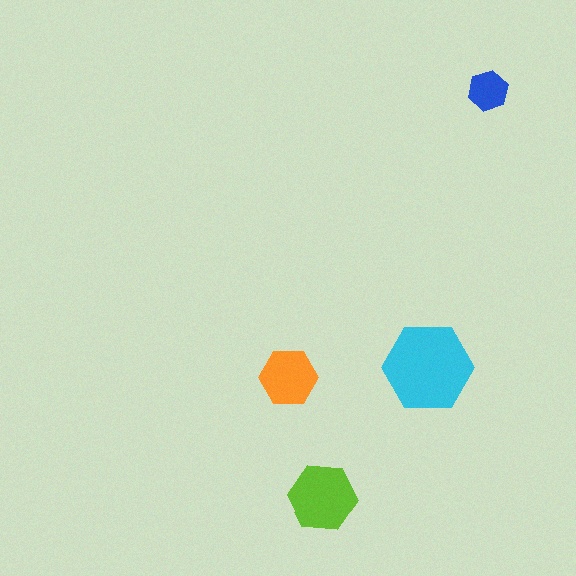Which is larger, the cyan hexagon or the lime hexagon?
The cyan one.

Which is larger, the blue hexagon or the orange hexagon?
The orange one.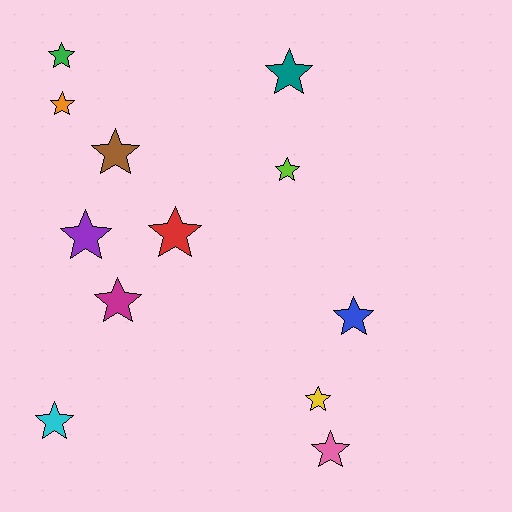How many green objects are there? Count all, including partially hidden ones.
There is 1 green object.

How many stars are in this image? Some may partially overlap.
There are 12 stars.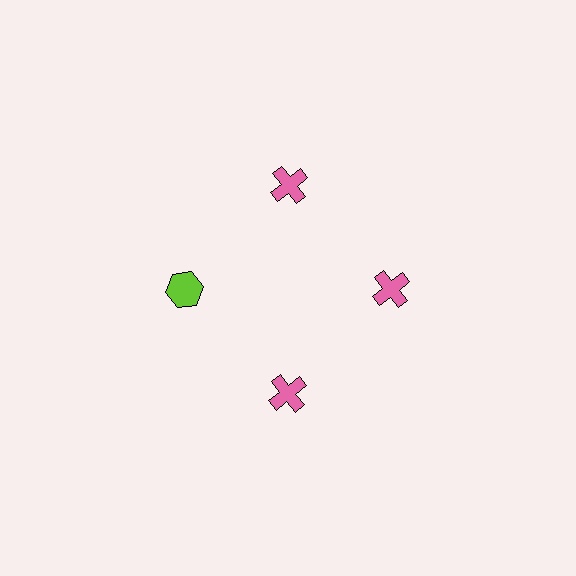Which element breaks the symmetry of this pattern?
The lime hexagon at roughly the 9 o'clock position breaks the symmetry. All other shapes are pink crosses.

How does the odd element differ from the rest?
It differs in both color (lime instead of pink) and shape (hexagon instead of cross).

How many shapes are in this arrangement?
There are 4 shapes arranged in a ring pattern.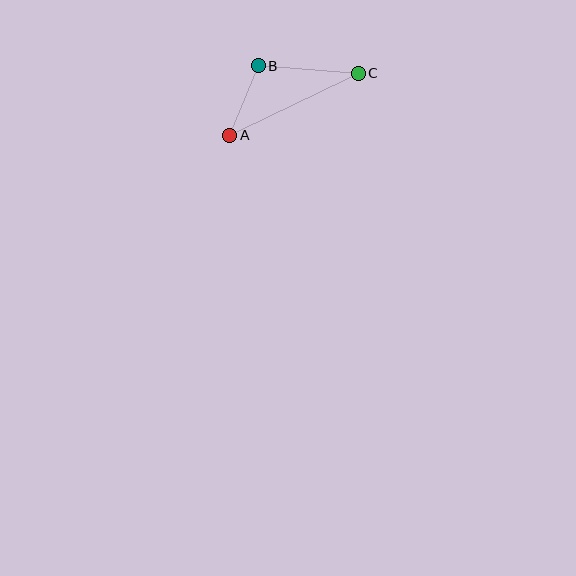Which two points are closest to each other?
Points A and B are closest to each other.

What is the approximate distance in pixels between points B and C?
The distance between B and C is approximately 100 pixels.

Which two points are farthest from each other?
Points A and C are farthest from each other.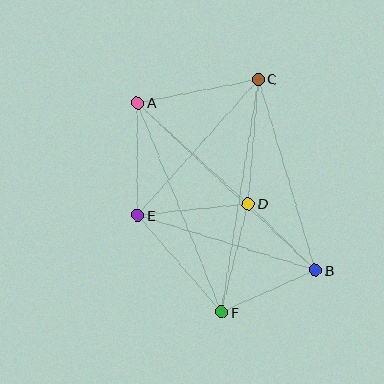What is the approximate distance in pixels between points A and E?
The distance between A and E is approximately 113 pixels.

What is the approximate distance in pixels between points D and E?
The distance between D and E is approximately 111 pixels.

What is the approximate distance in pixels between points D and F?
The distance between D and F is approximately 112 pixels.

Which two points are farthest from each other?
Points A and B are farthest from each other.